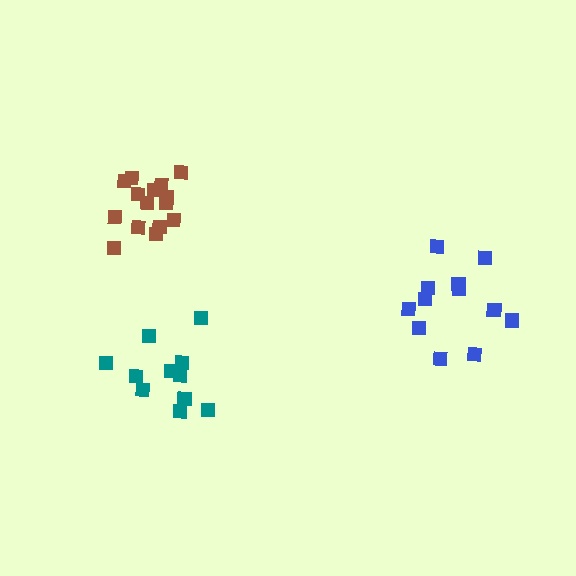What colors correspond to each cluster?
The clusters are colored: brown, teal, blue.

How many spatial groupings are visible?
There are 3 spatial groupings.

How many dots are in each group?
Group 1: 15 dots, Group 2: 11 dots, Group 3: 12 dots (38 total).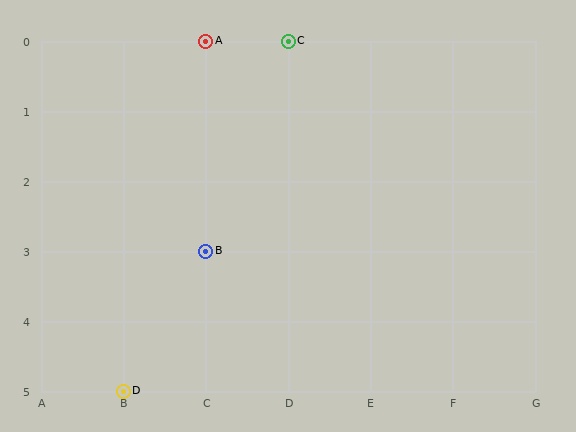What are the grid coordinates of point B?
Point B is at grid coordinates (C, 3).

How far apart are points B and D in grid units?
Points B and D are 1 column and 2 rows apart (about 2.2 grid units diagonally).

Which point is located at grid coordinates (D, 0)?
Point C is at (D, 0).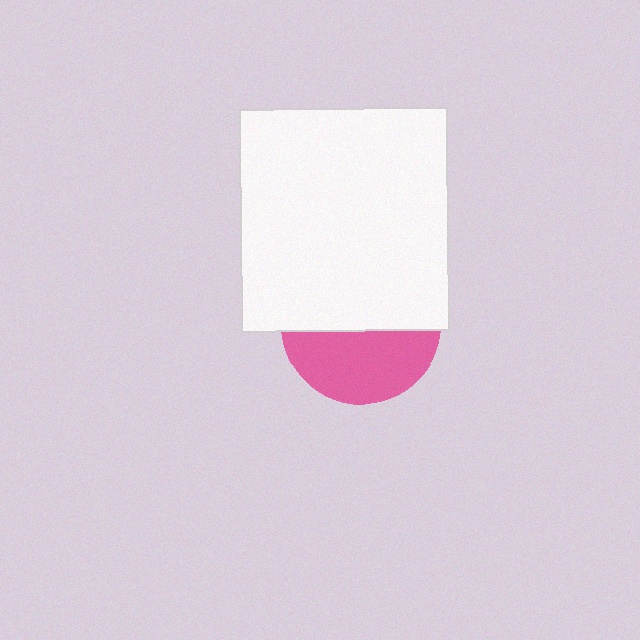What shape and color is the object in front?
The object in front is a white rectangle.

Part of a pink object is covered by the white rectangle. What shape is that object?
It is a circle.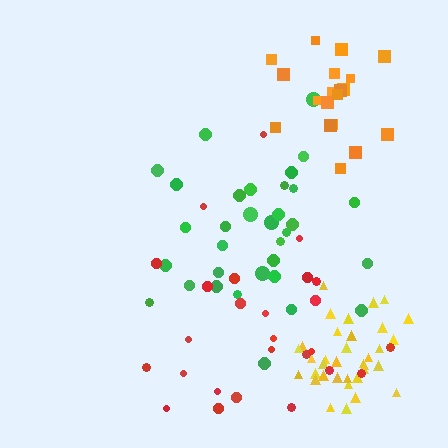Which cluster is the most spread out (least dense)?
Red.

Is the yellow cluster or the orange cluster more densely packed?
Yellow.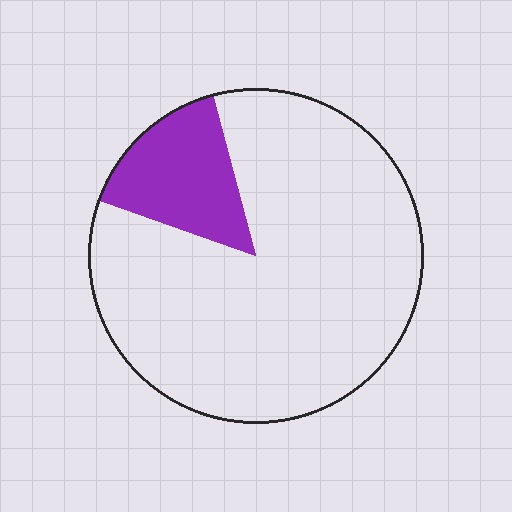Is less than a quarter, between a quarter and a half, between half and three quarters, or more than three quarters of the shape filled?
Less than a quarter.